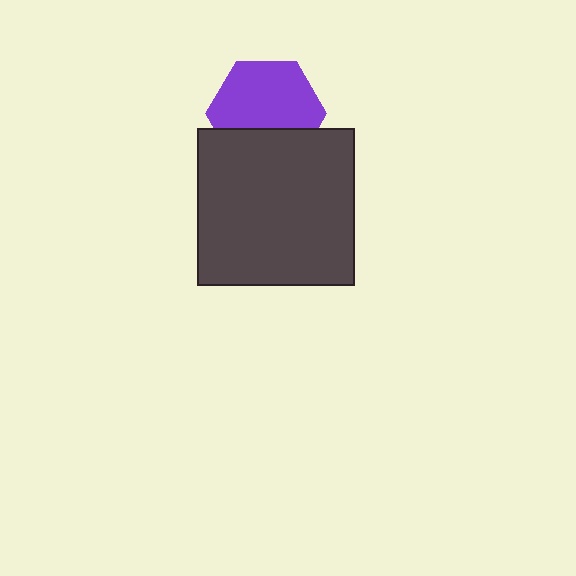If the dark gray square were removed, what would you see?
You would see the complete purple hexagon.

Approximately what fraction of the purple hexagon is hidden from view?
Roughly 34% of the purple hexagon is hidden behind the dark gray square.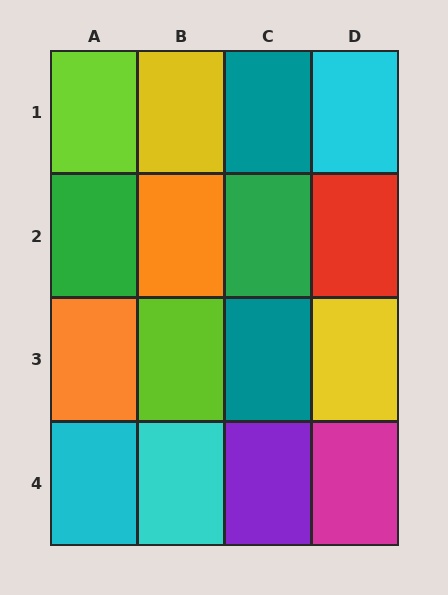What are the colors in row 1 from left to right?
Lime, yellow, teal, cyan.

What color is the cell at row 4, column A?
Cyan.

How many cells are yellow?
2 cells are yellow.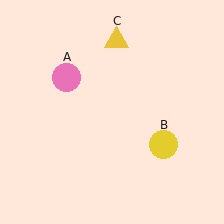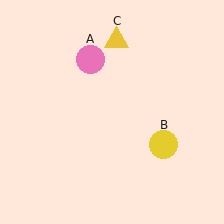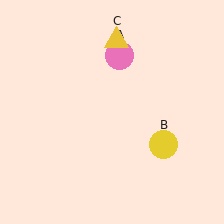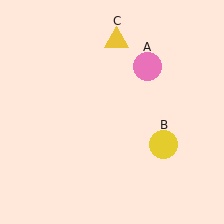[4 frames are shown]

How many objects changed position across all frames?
1 object changed position: pink circle (object A).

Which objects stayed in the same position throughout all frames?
Yellow circle (object B) and yellow triangle (object C) remained stationary.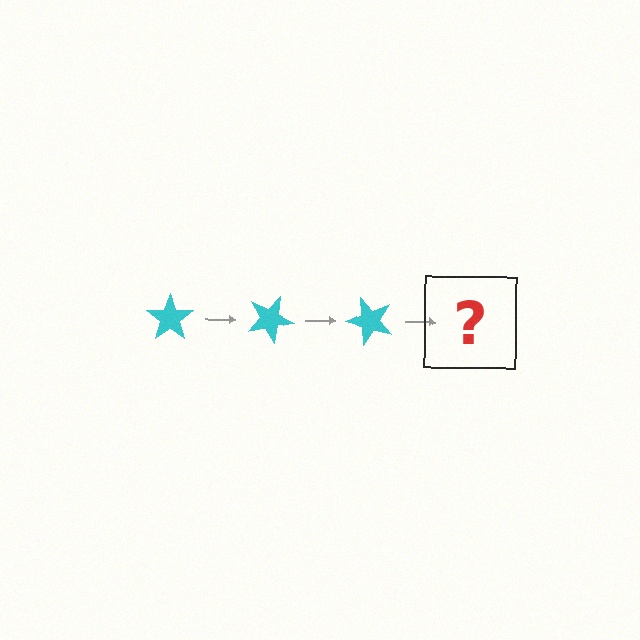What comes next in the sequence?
The next element should be a cyan star rotated 75 degrees.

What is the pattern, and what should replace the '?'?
The pattern is that the star rotates 25 degrees each step. The '?' should be a cyan star rotated 75 degrees.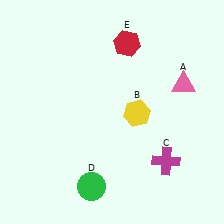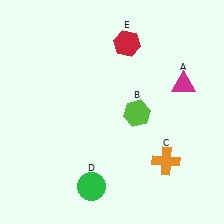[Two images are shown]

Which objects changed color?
A changed from pink to magenta. B changed from yellow to lime. C changed from magenta to orange.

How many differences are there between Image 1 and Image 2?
There are 3 differences between the two images.